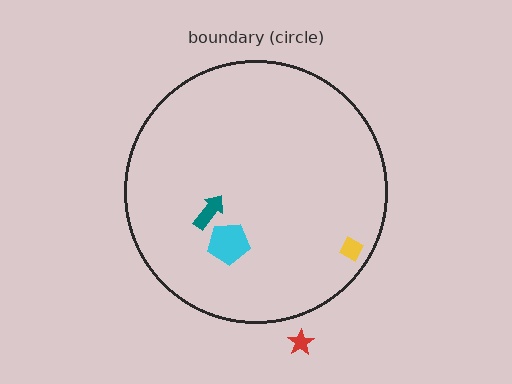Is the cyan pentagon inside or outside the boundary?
Inside.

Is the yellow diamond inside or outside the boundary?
Inside.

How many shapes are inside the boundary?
3 inside, 1 outside.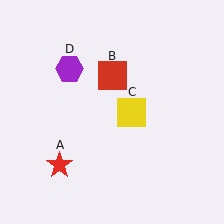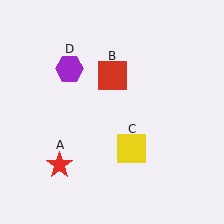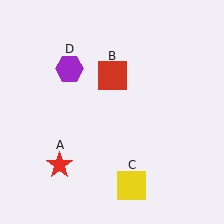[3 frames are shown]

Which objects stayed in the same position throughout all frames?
Red star (object A) and red square (object B) and purple hexagon (object D) remained stationary.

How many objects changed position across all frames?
1 object changed position: yellow square (object C).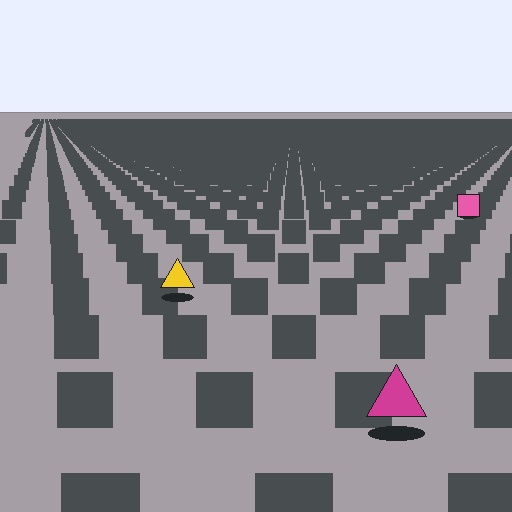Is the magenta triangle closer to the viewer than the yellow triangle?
Yes. The magenta triangle is closer — you can tell from the texture gradient: the ground texture is coarser near it.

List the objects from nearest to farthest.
From nearest to farthest: the magenta triangle, the yellow triangle, the pink square.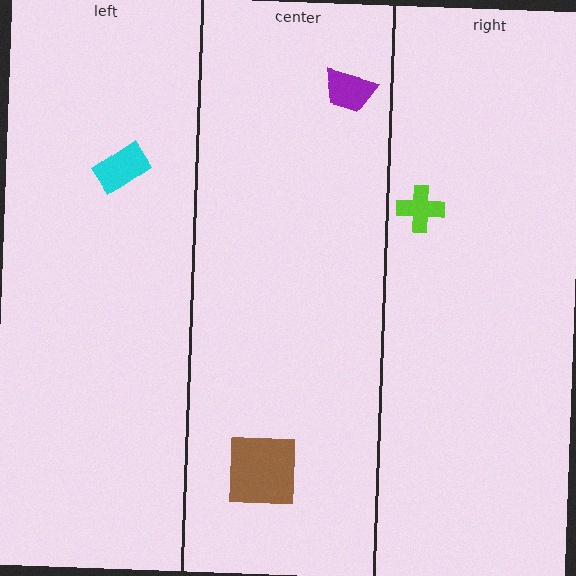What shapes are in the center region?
The brown square, the purple trapezoid.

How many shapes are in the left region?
1.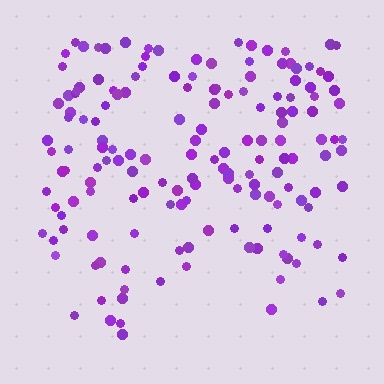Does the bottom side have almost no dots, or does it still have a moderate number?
Still a moderate number, just noticeably fewer than the top.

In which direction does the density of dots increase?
From bottom to top, with the top side densest.